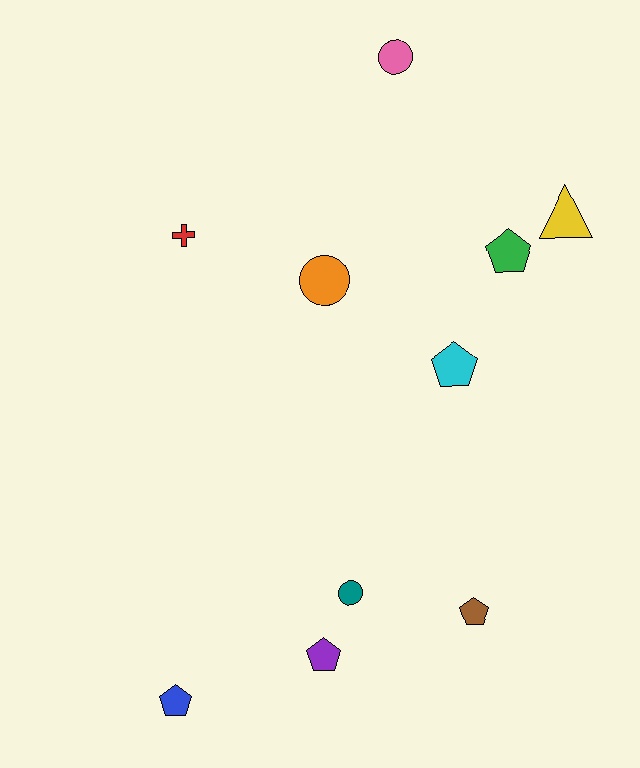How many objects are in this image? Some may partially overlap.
There are 10 objects.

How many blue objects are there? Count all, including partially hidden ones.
There is 1 blue object.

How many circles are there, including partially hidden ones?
There are 3 circles.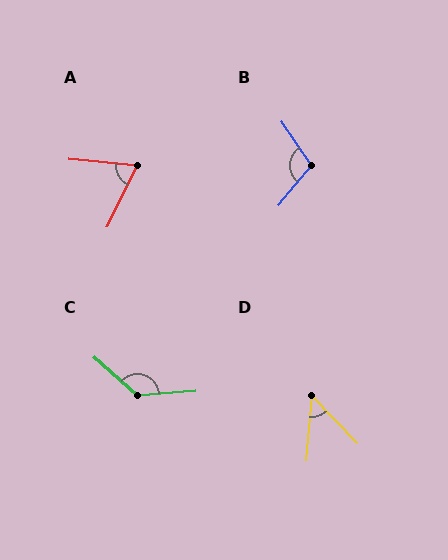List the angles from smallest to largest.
D (48°), A (69°), B (106°), C (134°).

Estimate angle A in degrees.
Approximately 69 degrees.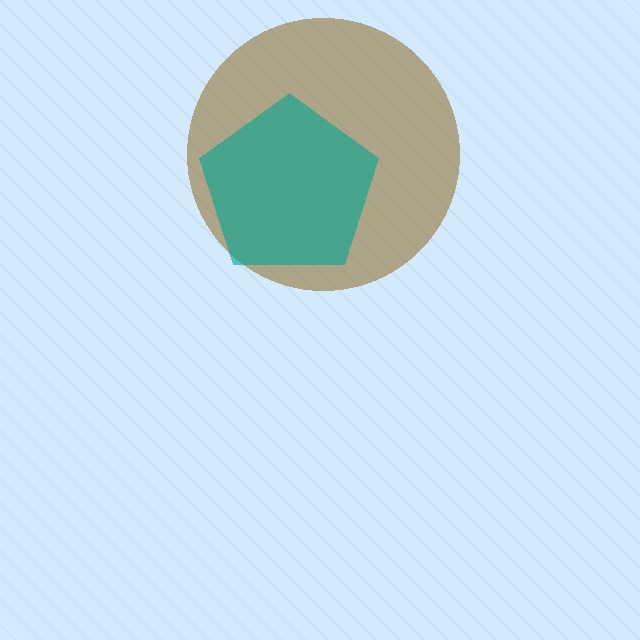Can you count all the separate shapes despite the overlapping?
Yes, there are 2 separate shapes.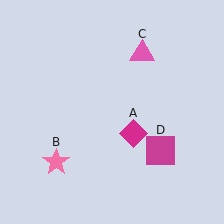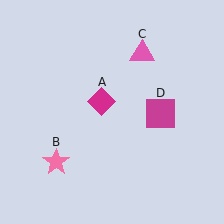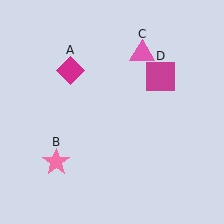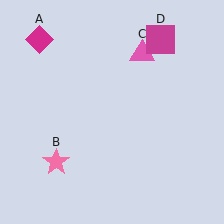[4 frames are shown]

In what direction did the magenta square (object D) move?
The magenta square (object D) moved up.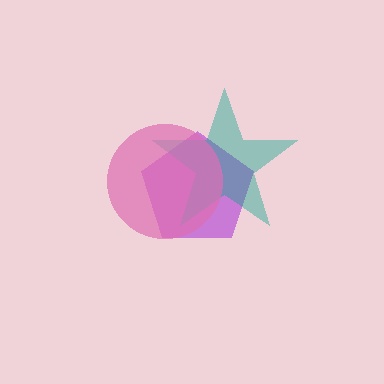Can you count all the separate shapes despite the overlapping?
Yes, there are 3 separate shapes.